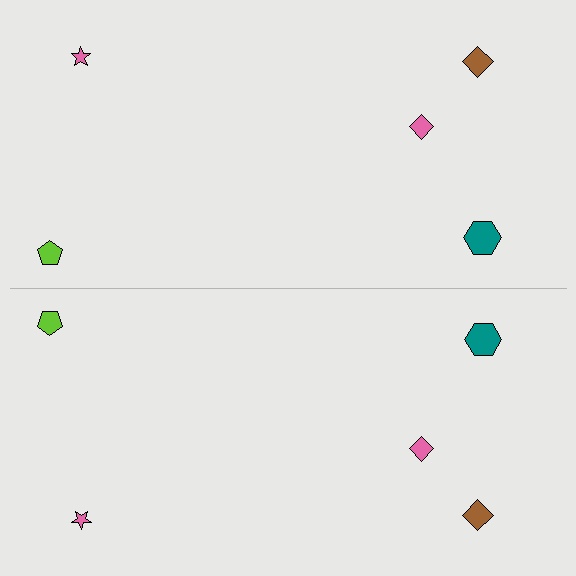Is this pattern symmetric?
Yes, this pattern has bilateral (reflection) symmetry.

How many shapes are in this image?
There are 10 shapes in this image.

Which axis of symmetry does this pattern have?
The pattern has a horizontal axis of symmetry running through the center of the image.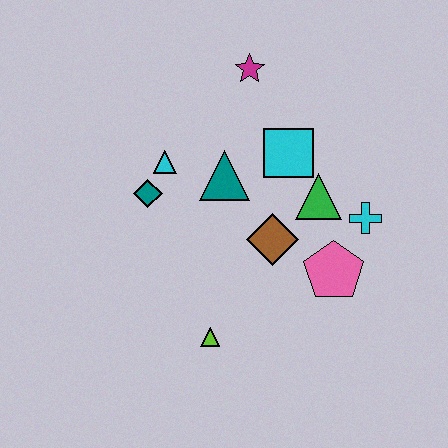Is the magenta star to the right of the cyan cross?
No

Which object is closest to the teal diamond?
The cyan triangle is closest to the teal diamond.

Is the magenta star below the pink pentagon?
No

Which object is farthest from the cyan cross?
The teal diamond is farthest from the cyan cross.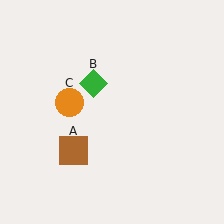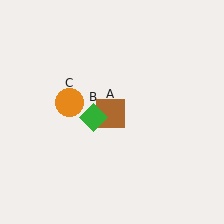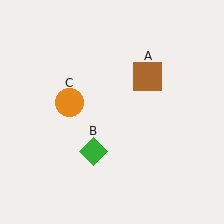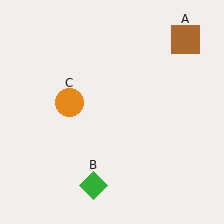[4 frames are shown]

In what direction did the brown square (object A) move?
The brown square (object A) moved up and to the right.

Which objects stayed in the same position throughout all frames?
Orange circle (object C) remained stationary.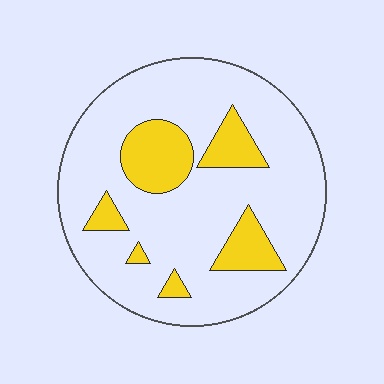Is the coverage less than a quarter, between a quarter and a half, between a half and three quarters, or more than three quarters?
Less than a quarter.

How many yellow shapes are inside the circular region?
6.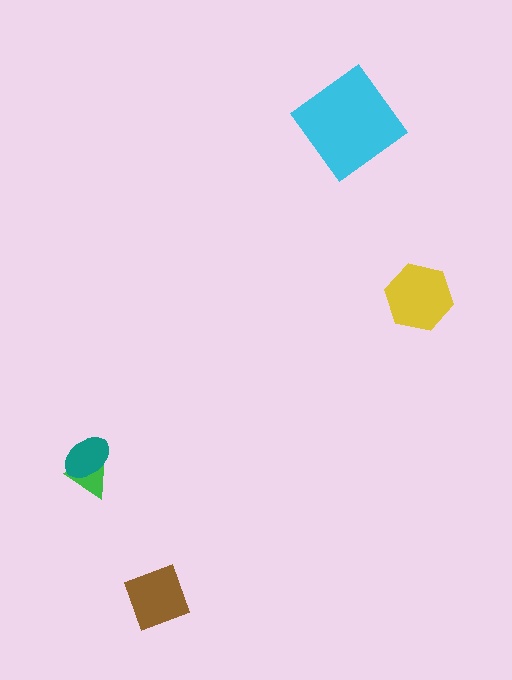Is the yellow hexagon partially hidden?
No, no other shape covers it.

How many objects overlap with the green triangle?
1 object overlaps with the green triangle.